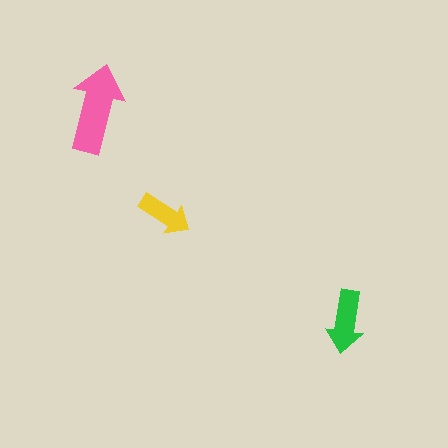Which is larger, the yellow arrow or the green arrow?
The green one.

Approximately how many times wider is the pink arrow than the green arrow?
About 1.5 times wider.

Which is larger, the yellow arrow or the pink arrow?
The pink one.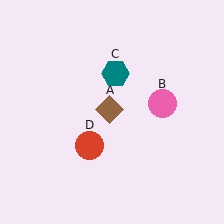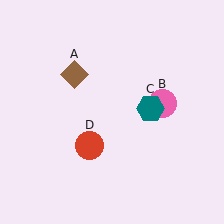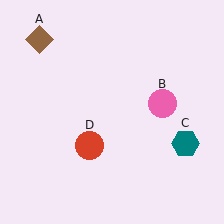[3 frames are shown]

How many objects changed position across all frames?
2 objects changed position: brown diamond (object A), teal hexagon (object C).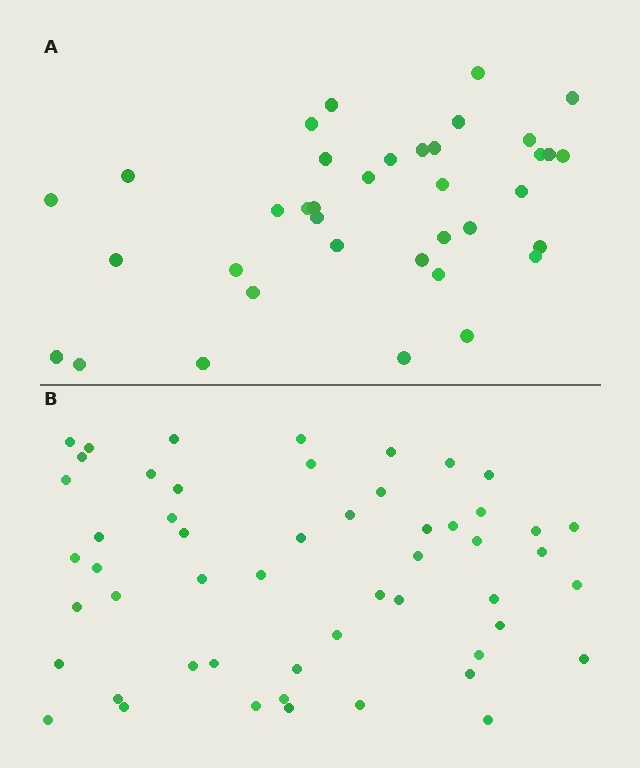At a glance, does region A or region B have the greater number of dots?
Region B (the bottom region) has more dots.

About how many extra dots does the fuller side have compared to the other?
Region B has approximately 15 more dots than region A.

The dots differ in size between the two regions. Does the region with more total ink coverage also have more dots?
No. Region A has more total ink coverage because its dots are larger, but region B actually contains more individual dots. Total area can be misleading — the number of items is what matters here.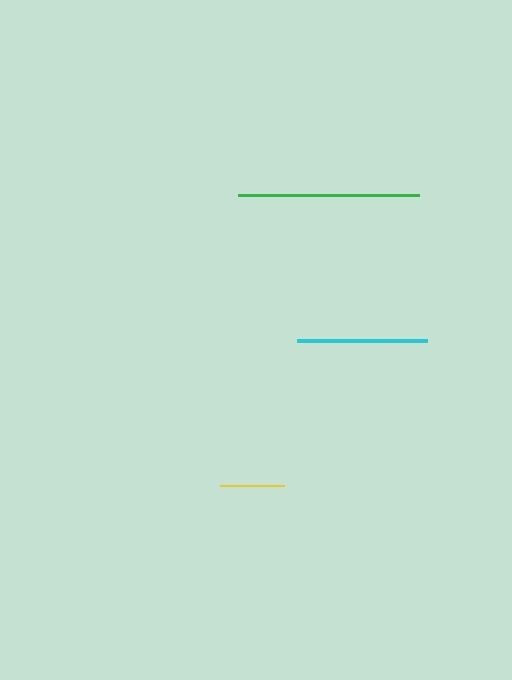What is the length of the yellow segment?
The yellow segment is approximately 65 pixels long.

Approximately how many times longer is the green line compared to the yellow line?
The green line is approximately 2.8 times the length of the yellow line.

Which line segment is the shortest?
The yellow line is the shortest at approximately 65 pixels.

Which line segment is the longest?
The green line is the longest at approximately 182 pixels.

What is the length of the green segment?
The green segment is approximately 182 pixels long.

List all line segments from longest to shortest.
From longest to shortest: green, cyan, yellow.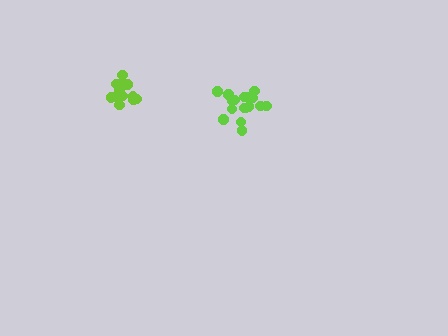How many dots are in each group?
Group 1: 18 dots, Group 2: 17 dots (35 total).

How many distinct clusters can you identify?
There are 2 distinct clusters.